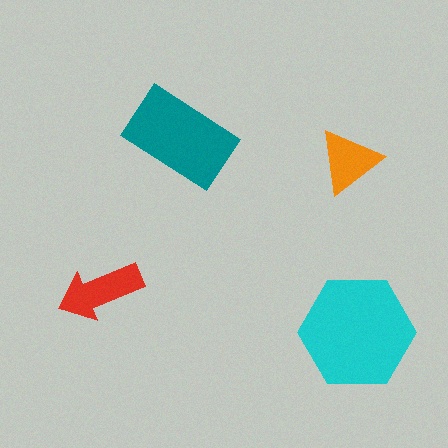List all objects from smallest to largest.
The orange triangle, the red arrow, the teal rectangle, the cyan hexagon.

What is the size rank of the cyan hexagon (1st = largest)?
1st.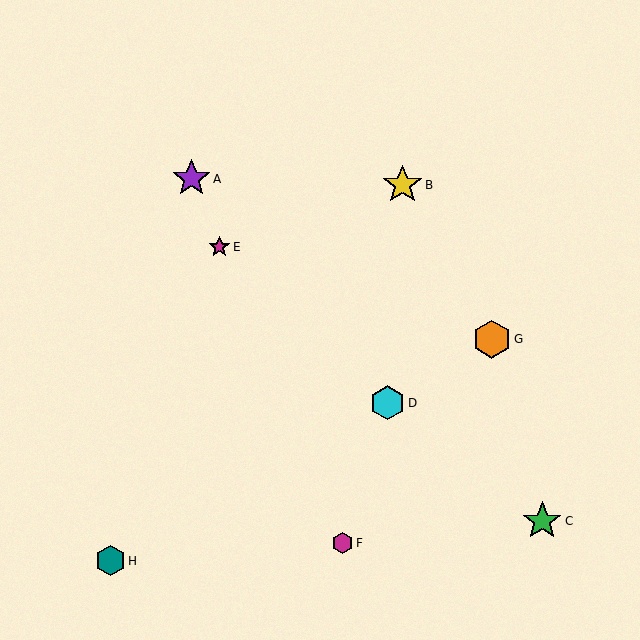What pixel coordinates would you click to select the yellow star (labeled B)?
Click at (403, 185) to select the yellow star B.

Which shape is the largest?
The yellow star (labeled B) is the largest.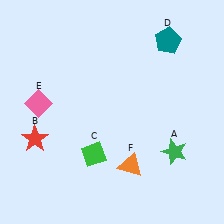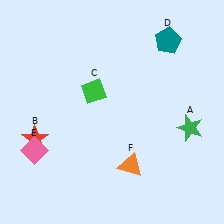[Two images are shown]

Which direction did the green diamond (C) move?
The green diamond (C) moved up.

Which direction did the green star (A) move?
The green star (A) moved up.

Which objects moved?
The objects that moved are: the green star (A), the green diamond (C), the pink diamond (E).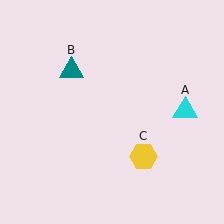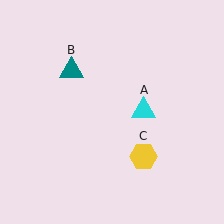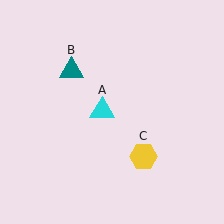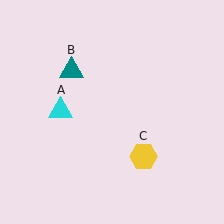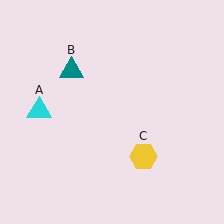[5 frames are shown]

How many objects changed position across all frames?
1 object changed position: cyan triangle (object A).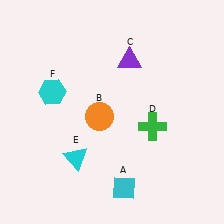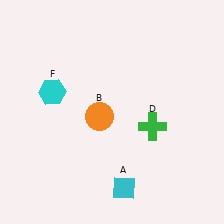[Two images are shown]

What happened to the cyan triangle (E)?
The cyan triangle (E) was removed in Image 2. It was in the bottom-left area of Image 1.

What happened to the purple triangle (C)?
The purple triangle (C) was removed in Image 2. It was in the top-right area of Image 1.